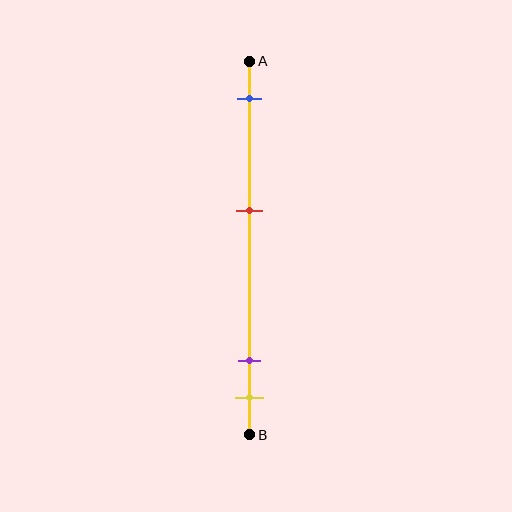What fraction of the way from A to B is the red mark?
The red mark is approximately 40% (0.4) of the way from A to B.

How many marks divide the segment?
There are 4 marks dividing the segment.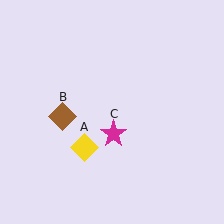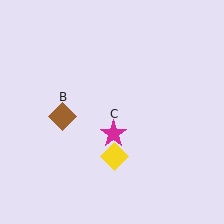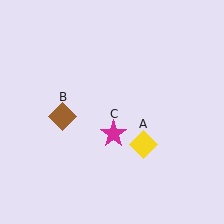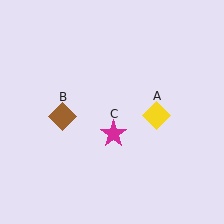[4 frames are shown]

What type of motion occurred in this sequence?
The yellow diamond (object A) rotated counterclockwise around the center of the scene.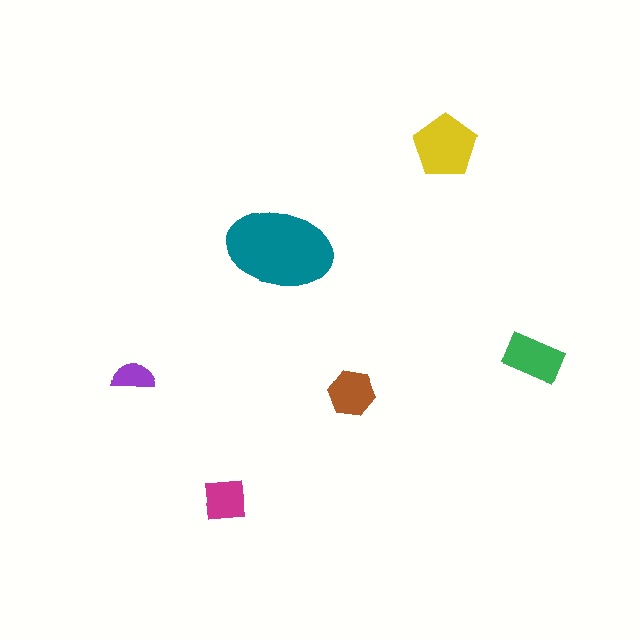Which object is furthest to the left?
The purple semicircle is leftmost.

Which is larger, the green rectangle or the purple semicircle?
The green rectangle.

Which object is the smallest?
The purple semicircle.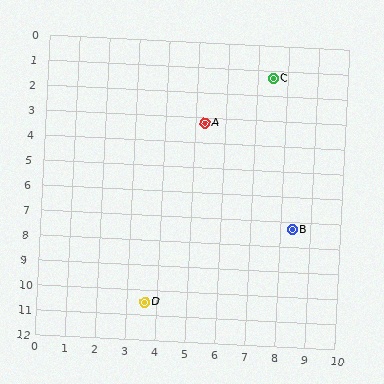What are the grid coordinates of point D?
Point D is at approximately (3.6, 10.5).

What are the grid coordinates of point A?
Point A is at approximately (5.3, 3.2).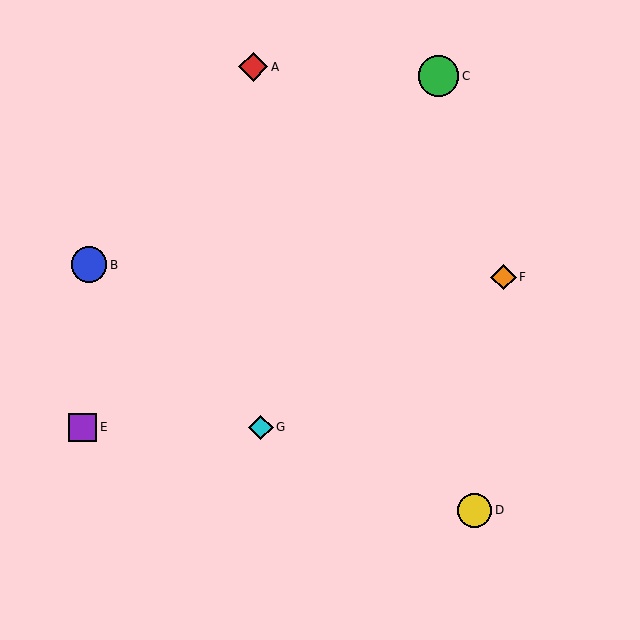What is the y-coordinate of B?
Object B is at y≈265.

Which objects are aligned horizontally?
Objects E, G are aligned horizontally.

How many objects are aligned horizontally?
2 objects (E, G) are aligned horizontally.